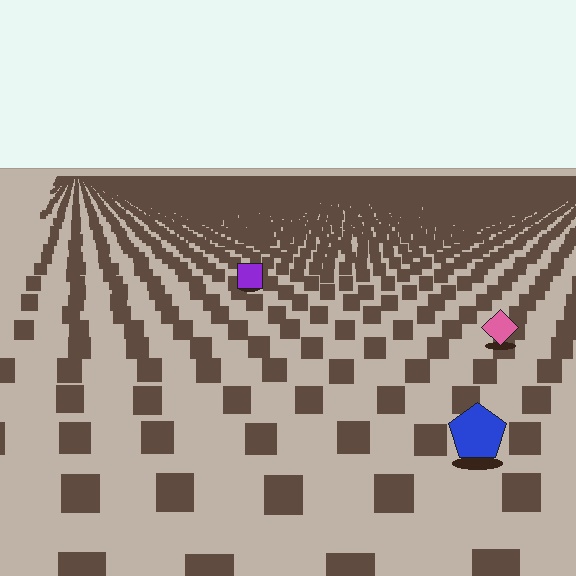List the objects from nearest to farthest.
From nearest to farthest: the blue pentagon, the pink diamond, the purple square.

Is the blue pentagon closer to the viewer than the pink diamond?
Yes. The blue pentagon is closer — you can tell from the texture gradient: the ground texture is coarser near it.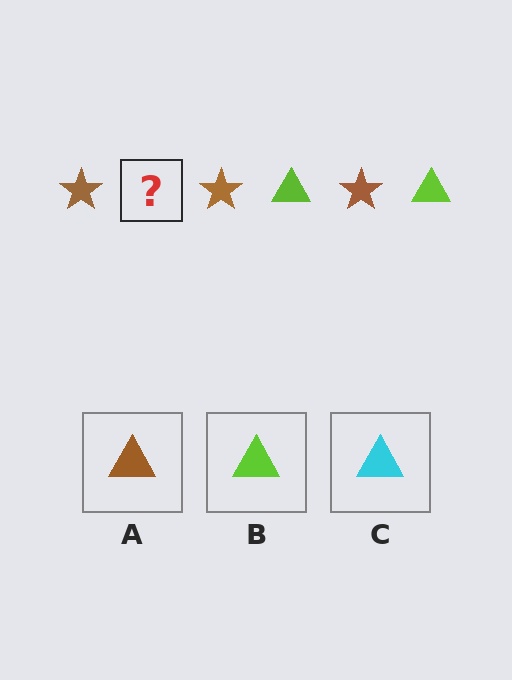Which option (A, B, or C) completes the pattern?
B.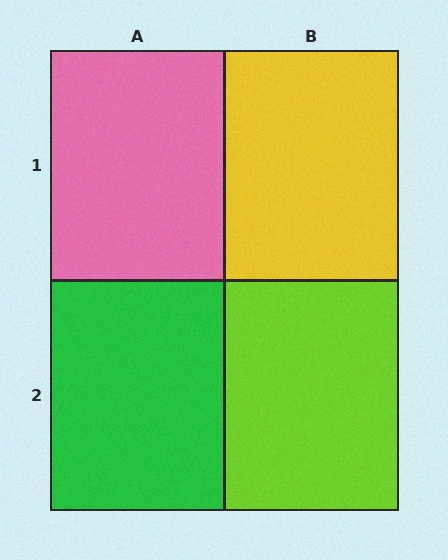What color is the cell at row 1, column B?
Yellow.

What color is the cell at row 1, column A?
Pink.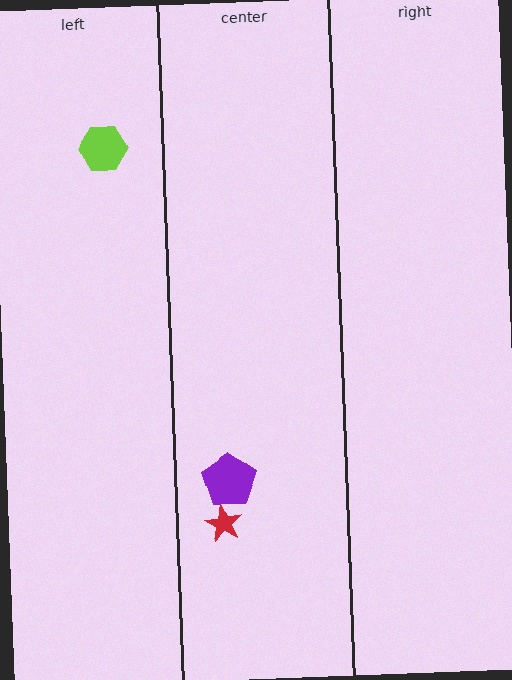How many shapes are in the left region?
1.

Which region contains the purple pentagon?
The center region.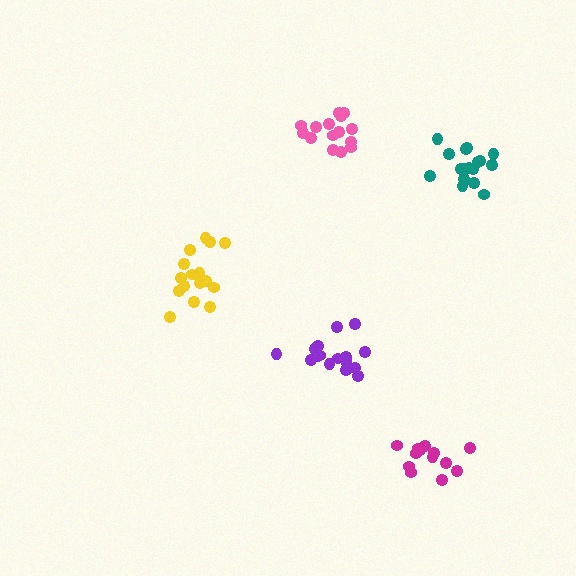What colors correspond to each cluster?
The clusters are colored: purple, teal, pink, magenta, yellow.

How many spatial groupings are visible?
There are 5 spatial groupings.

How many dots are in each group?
Group 1: 16 dots, Group 2: 17 dots, Group 3: 15 dots, Group 4: 13 dots, Group 5: 17 dots (78 total).